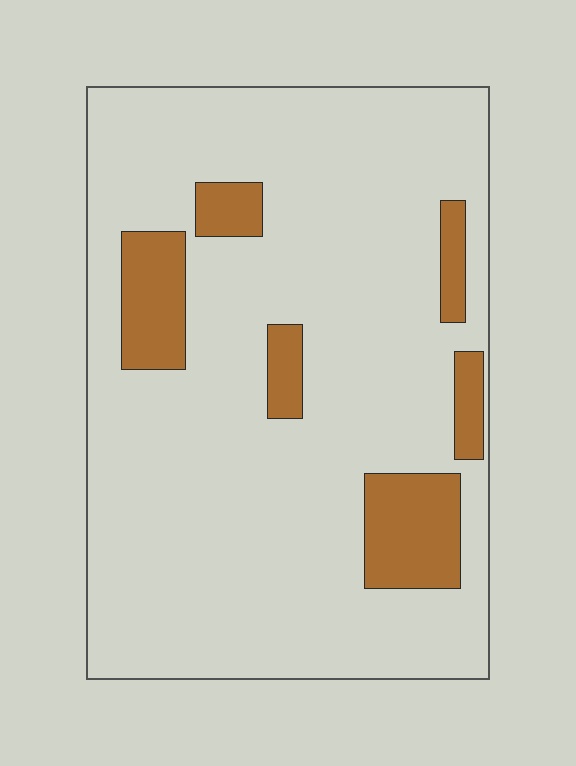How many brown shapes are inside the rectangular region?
6.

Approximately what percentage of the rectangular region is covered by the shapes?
Approximately 15%.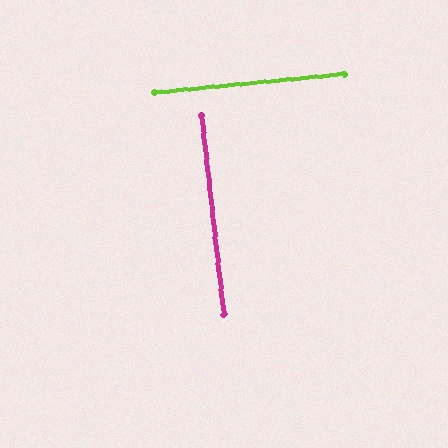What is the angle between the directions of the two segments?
Approximately 89 degrees.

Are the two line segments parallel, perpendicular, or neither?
Perpendicular — they meet at approximately 89°.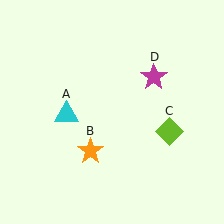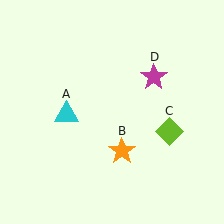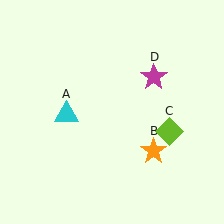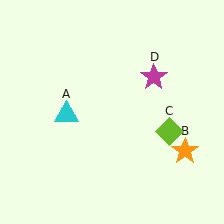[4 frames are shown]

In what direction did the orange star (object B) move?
The orange star (object B) moved right.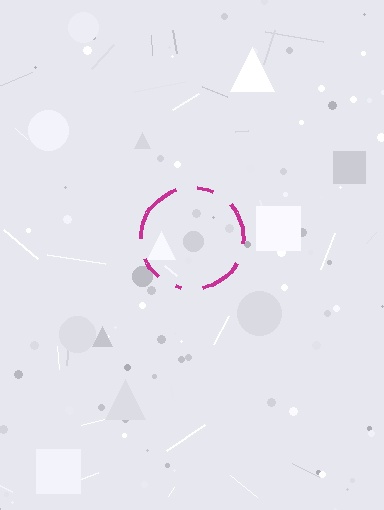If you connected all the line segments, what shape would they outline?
They would outline a circle.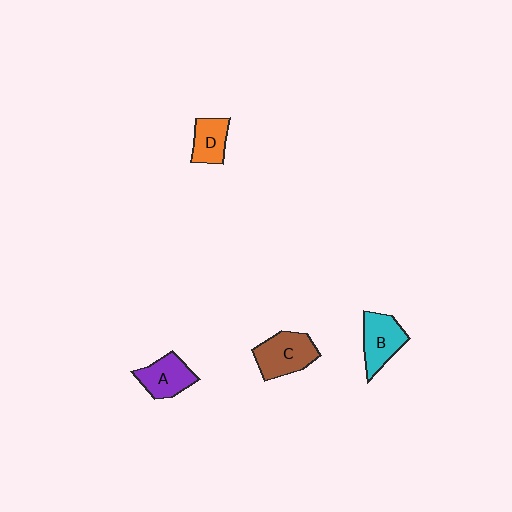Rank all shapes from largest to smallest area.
From largest to smallest: C (brown), B (cyan), A (purple), D (orange).